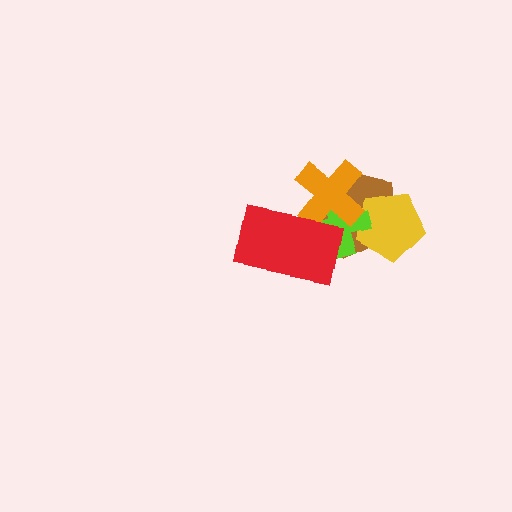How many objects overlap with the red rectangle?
3 objects overlap with the red rectangle.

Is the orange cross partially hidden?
Yes, it is partially covered by another shape.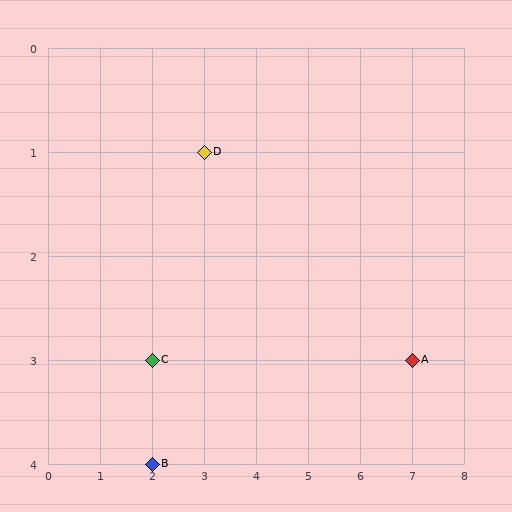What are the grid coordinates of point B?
Point B is at grid coordinates (2, 4).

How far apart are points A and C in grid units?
Points A and C are 5 columns apart.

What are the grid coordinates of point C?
Point C is at grid coordinates (2, 3).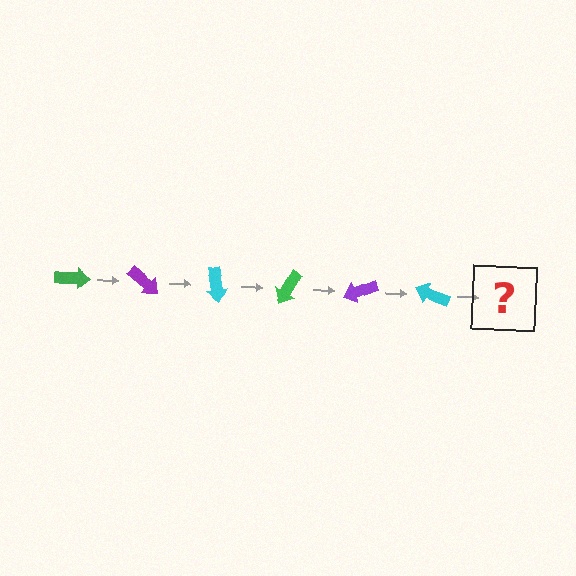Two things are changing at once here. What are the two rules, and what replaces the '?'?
The two rules are that it rotates 40 degrees each step and the color cycles through green, purple, and cyan. The '?' should be a green arrow, rotated 240 degrees from the start.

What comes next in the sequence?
The next element should be a green arrow, rotated 240 degrees from the start.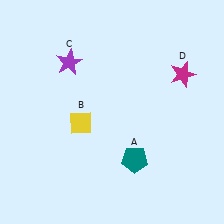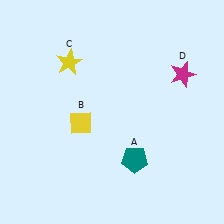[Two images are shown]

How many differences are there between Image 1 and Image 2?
There is 1 difference between the two images.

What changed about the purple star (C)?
In Image 1, C is purple. In Image 2, it changed to yellow.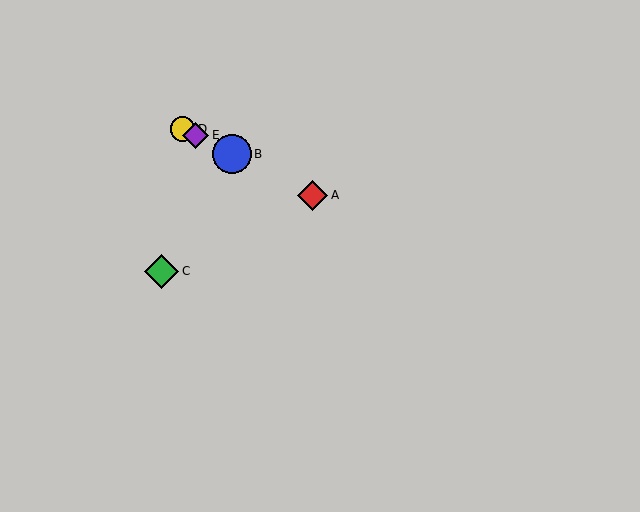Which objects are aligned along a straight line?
Objects A, B, D, E are aligned along a straight line.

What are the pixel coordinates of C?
Object C is at (162, 272).